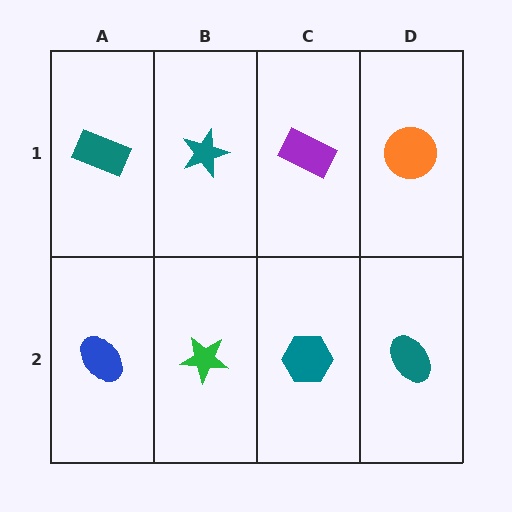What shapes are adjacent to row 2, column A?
A teal rectangle (row 1, column A), a green star (row 2, column B).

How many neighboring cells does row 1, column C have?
3.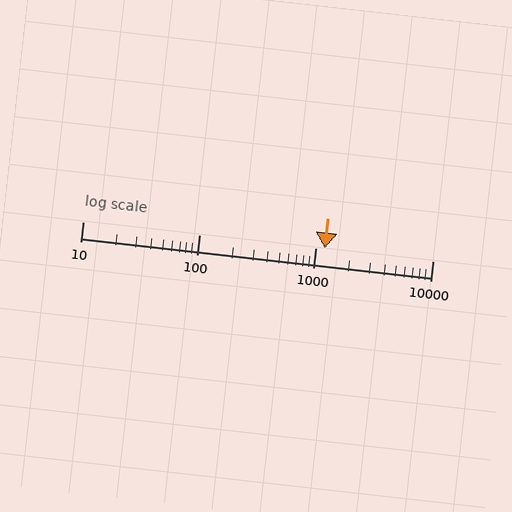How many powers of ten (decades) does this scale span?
The scale spans 3 decades, from 10 to 10000.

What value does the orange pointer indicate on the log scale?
The pointer indicates approximately 1200.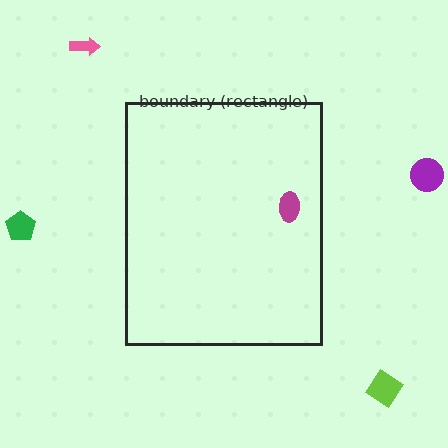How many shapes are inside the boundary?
1 inside, 4 outside.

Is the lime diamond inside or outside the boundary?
Outside.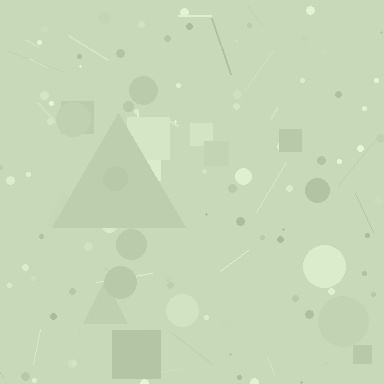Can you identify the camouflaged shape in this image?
The camouflaged shape is a triangle.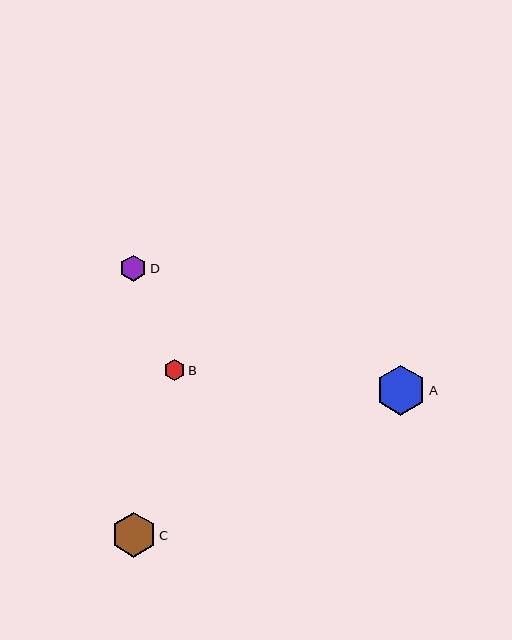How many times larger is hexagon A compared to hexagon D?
Hexagon A is approximately 1.9 times the size of hexagon D.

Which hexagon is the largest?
Hexagon A is the largest with a size of approximately 50 pixels.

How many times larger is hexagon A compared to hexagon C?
Hexagon A is approximately 1.1 times the size of hexagon C.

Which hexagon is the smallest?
Hexagon B is the smallest with a size of approximately 21 pixels.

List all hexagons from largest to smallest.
From largest to smallest: A, C, D, B.